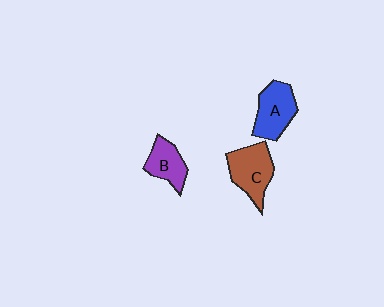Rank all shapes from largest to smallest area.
From largest to smallest: C (brown), A (blue), B (purple).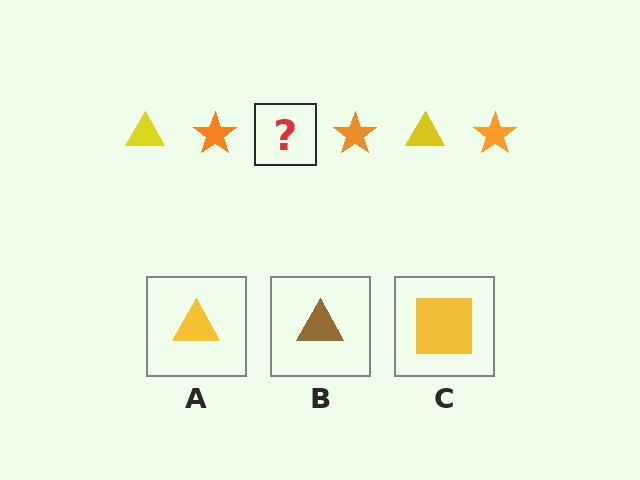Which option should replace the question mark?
Option A.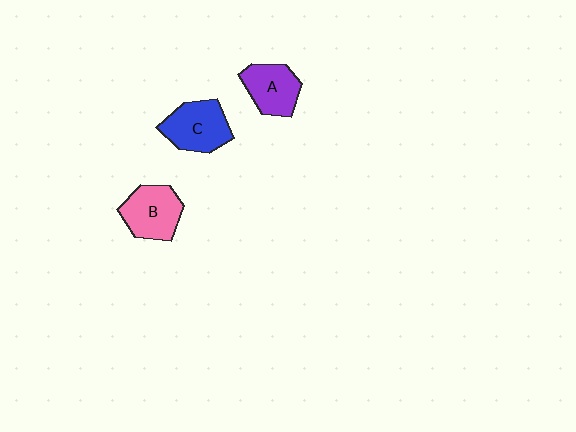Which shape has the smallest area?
Shape A (purple).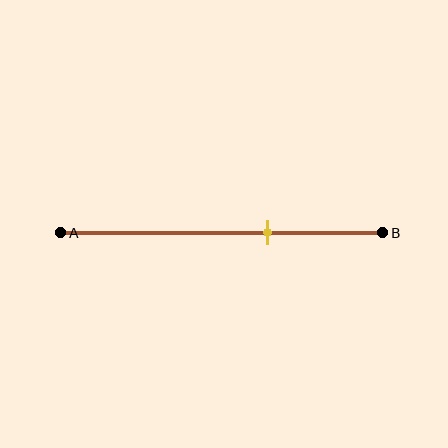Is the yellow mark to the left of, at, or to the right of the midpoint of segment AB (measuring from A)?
The yellow mark is to the right of the midpoint of segment AB.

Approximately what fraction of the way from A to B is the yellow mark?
The yellow mark is approximately 65% of the way from A to B.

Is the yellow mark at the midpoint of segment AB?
No, the mark is at about 65% from A, not at the 50% midpoint.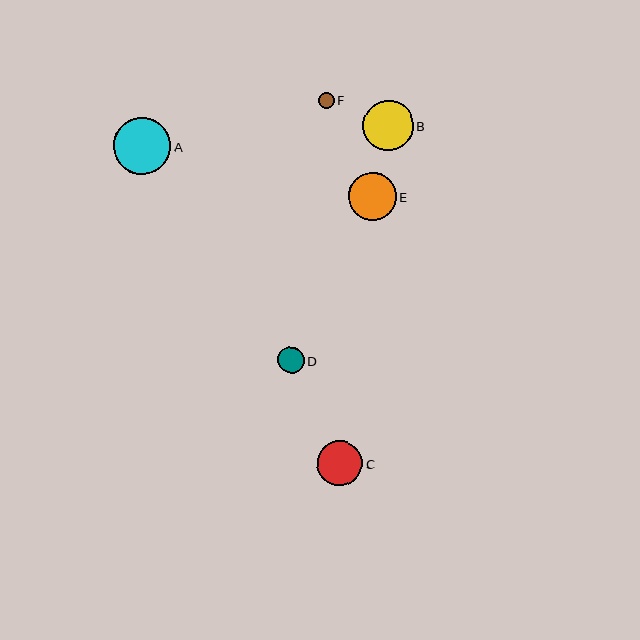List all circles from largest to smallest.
From largest to smallest: A, B, E, C, D, F.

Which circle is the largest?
Circle A is the largest with a size of approximately 57 pixels.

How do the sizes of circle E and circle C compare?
Circle E and circle C are approximately the same size.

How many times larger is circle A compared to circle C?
Circle A is approximately 1.3 times the size of circle C.